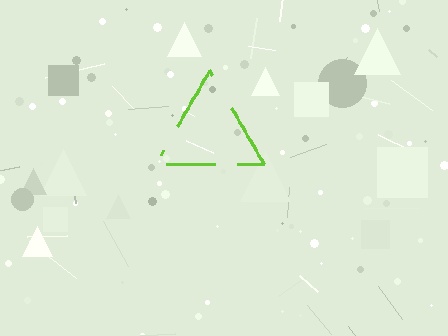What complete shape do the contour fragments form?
The contour fragments form a triangle.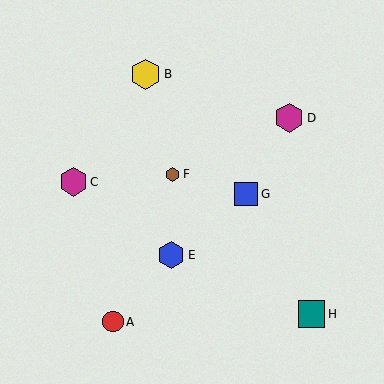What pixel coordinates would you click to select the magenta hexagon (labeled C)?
Click at (73, 182) to select the magenta hexagon C.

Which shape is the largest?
The yellow hexagon (labeled B) is the largest.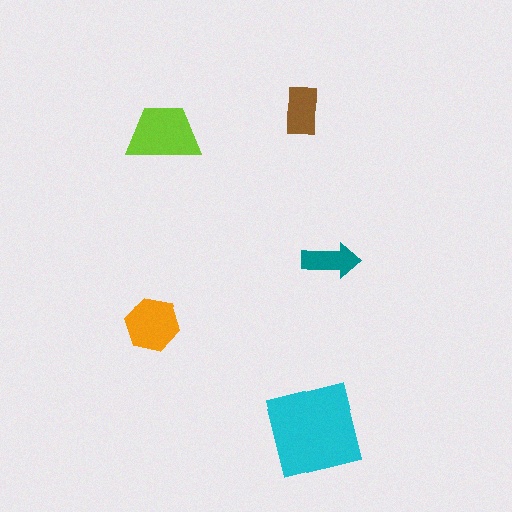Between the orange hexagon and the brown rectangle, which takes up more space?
The orange hexagon.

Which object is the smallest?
The teal arrow.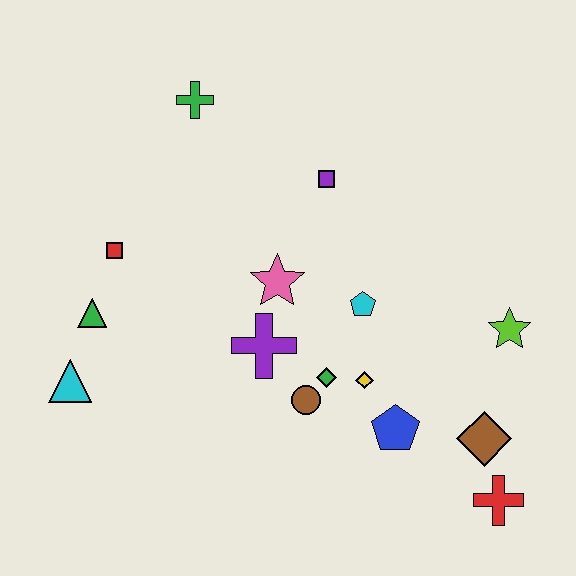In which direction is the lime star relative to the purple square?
The lime star is to the right of the purple square.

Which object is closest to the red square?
The green triangle is closest to the red square.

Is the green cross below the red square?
No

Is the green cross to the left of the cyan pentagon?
Yes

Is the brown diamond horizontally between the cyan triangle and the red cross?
Yes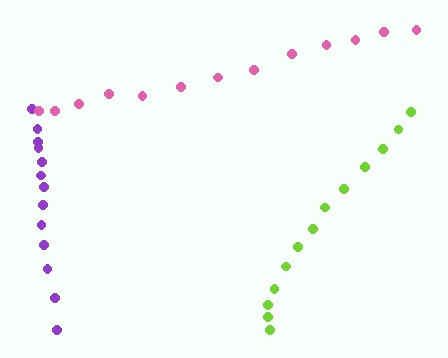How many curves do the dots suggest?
There are 3 distinct paths.